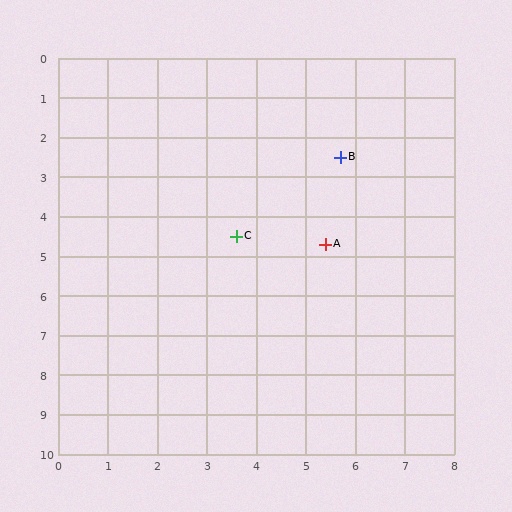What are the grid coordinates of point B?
Point B is at approximately (5.7, 2.5).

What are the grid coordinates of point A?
Point A is at approximately (5.4, 4.7).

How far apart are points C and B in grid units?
Points C and B are about 2.9 grid units apart.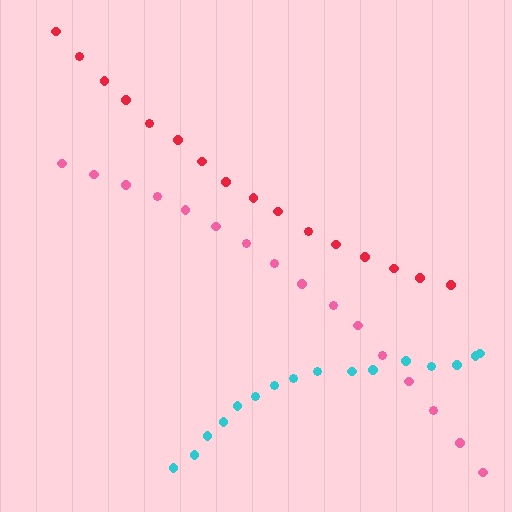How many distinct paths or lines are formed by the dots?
There are 3 distinct paths.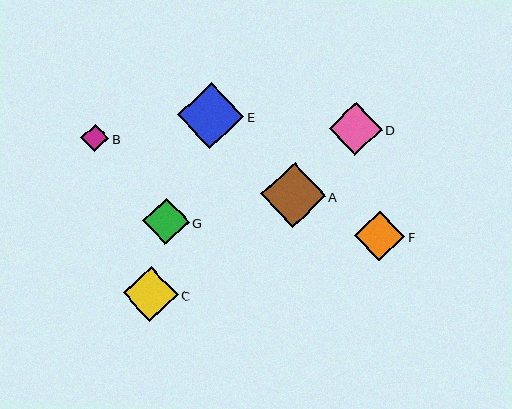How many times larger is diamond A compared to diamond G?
Diamond A is approximately 1.4 times the size of diamond G.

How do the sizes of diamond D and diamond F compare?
Diamond D and diamond F are approximately the same size.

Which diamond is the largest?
Diamond E is the largest with a size of approximately 66 pixels.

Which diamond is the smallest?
Diamond B is the smallest with a size of approximately 28 pixels.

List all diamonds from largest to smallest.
From largest to smallest: E, A, C, D, F, G, B.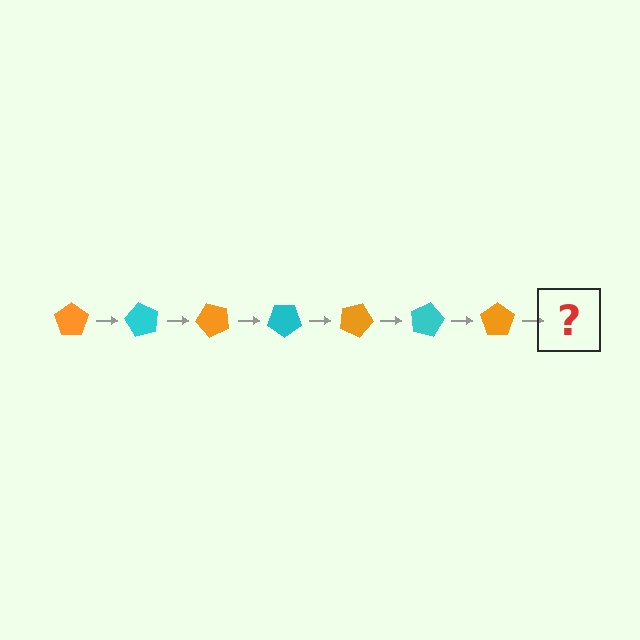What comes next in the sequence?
The next element should be a cyan pentagon, rotated 420 degrees from the start.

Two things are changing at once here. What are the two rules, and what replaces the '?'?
The two rules are that it rotates 60 degrees each step and the color cycles through orange and cyan. The '?' should be a cyan pentagon, rotated 420 degrees from the start.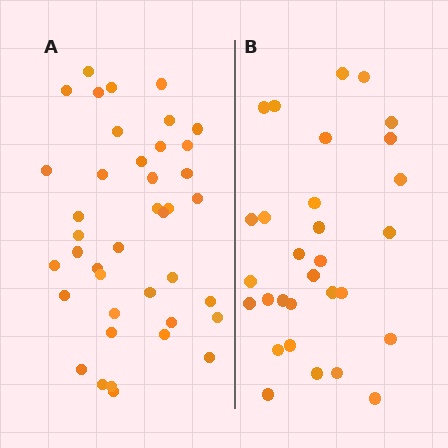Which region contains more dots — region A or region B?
Region A (the left region) has more dots.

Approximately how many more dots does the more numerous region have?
Region A has roughly 10 or so more dots than region B.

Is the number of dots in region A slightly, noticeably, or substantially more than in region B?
Region A has noticeably more, but not dramatically so. The ratio is roughly 1.3 to 1.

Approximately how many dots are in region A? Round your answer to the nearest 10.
About 40 dots.